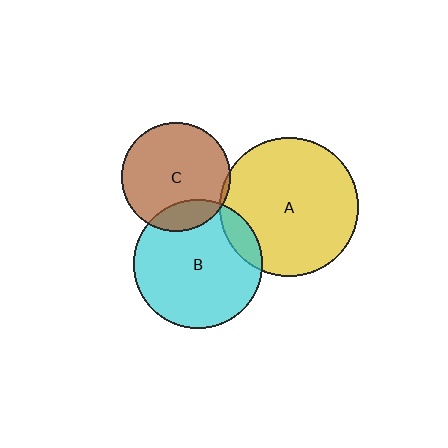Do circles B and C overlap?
Yes.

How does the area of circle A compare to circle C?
Approximately 1.6 times.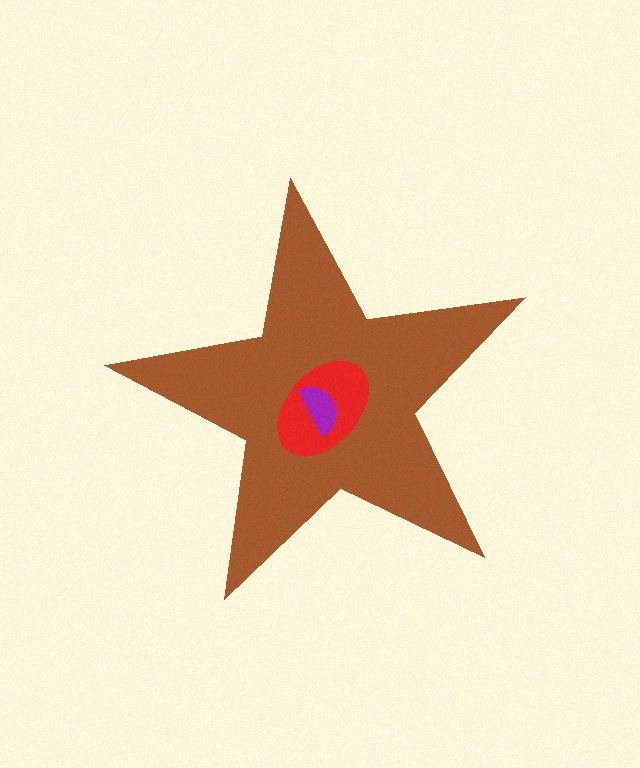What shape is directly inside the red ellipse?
The purple semicircle.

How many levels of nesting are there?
3.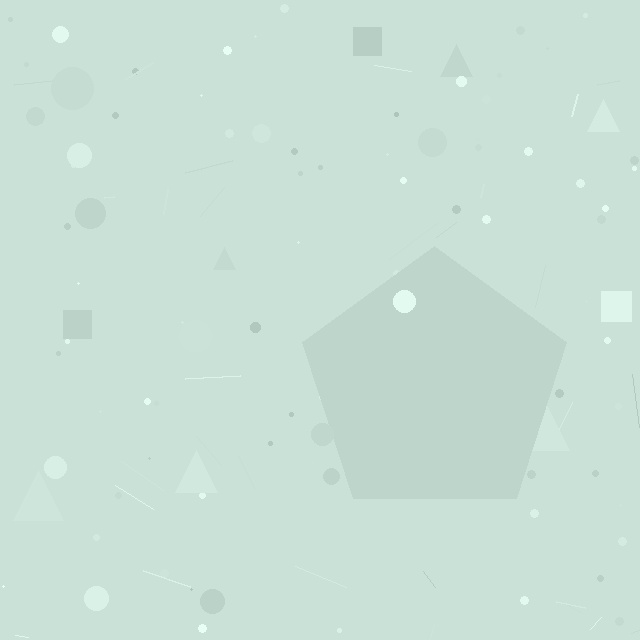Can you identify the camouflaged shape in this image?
The camouflaged shape is a pentagon.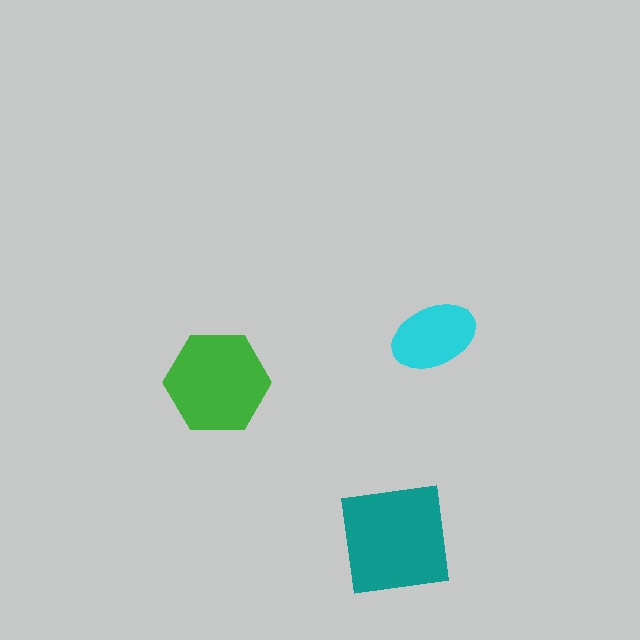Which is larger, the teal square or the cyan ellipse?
The teal square.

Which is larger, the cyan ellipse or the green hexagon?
The green hexagon.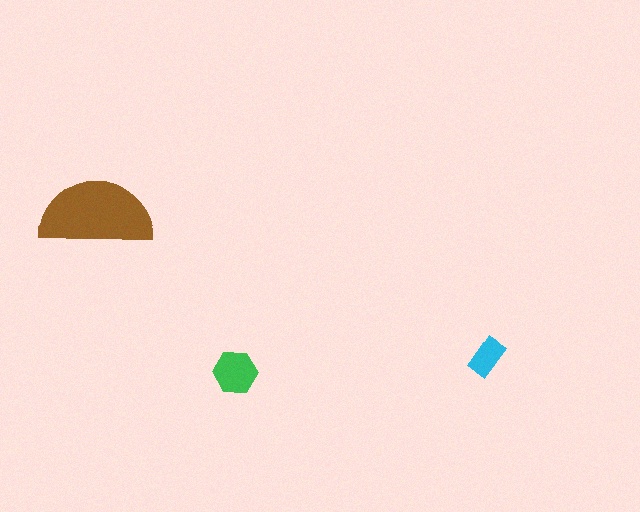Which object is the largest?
The brown semicircle.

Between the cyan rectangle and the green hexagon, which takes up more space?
The green hexagon.